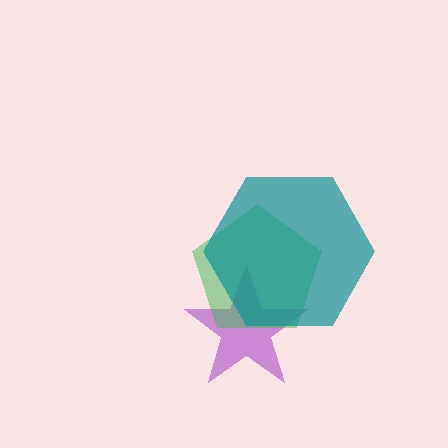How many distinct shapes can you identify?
There are 3 distinct shapes: a purple star, a green pentagon, a teal hexagon.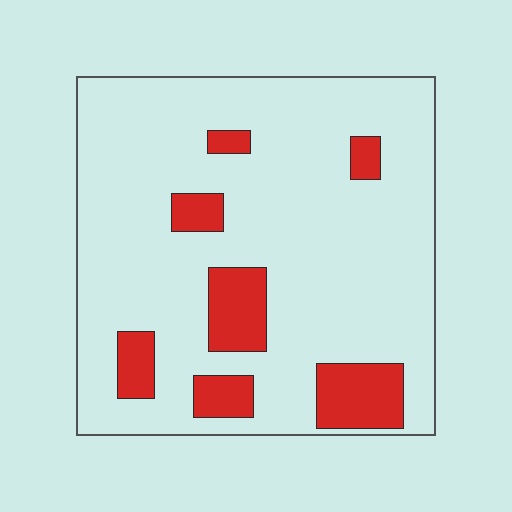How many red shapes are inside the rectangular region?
7.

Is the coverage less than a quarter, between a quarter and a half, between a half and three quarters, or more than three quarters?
Less than a quarter.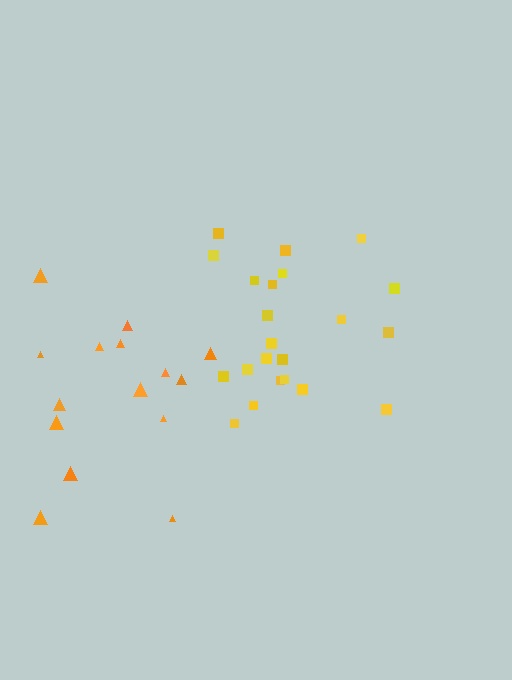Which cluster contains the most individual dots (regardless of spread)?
Yellow (22).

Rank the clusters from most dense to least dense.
yellow, orange.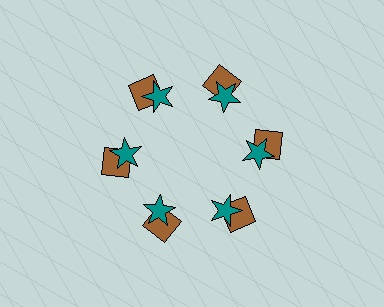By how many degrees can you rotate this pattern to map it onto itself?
The pattern maps onto itself every 60 degrees of rotation.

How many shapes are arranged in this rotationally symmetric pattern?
There are 12 shapes, arranged in 6 groups of 2.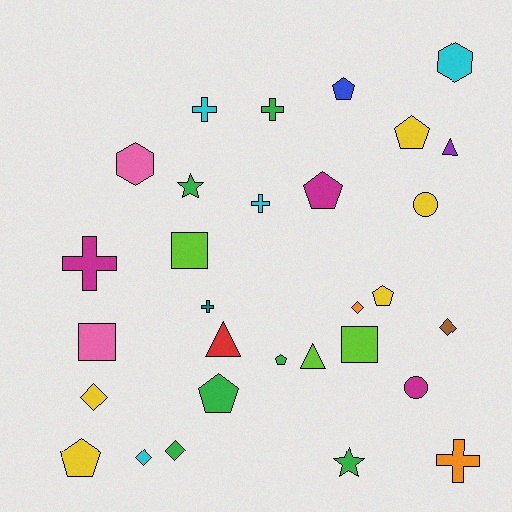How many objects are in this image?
There are 30 objects.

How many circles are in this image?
There are 2 circles.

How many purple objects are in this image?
There is 1 purple object.